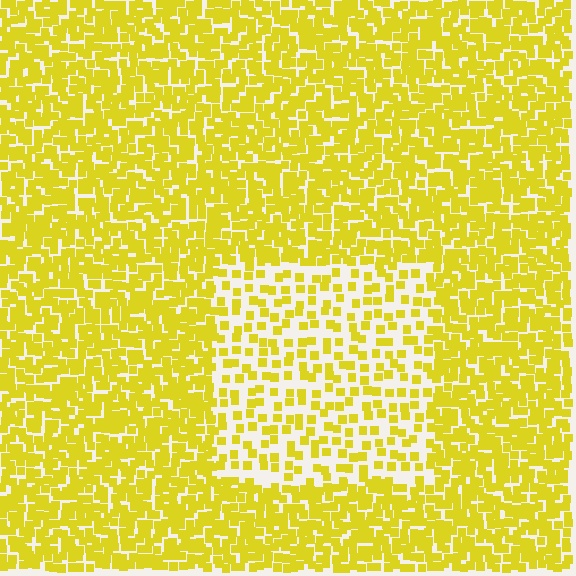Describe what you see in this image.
The image contains small yellow elements arranged at two different densities. A rectangle-shaped region is visible where the elements are less densely packed than the surrounding area.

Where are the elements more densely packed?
The elements are more densely packed outside the rectangle boundary.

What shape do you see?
I see a rectangle.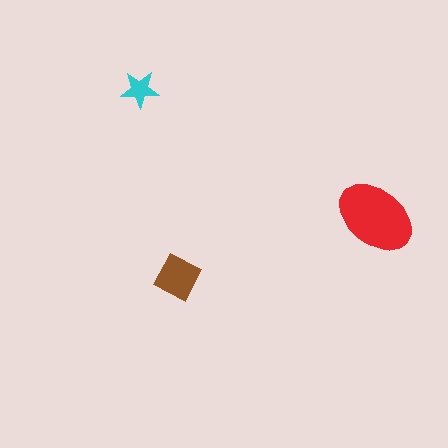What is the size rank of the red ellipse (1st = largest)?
1st.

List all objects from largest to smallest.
The red ellipse, the brown diamond, the cyan star.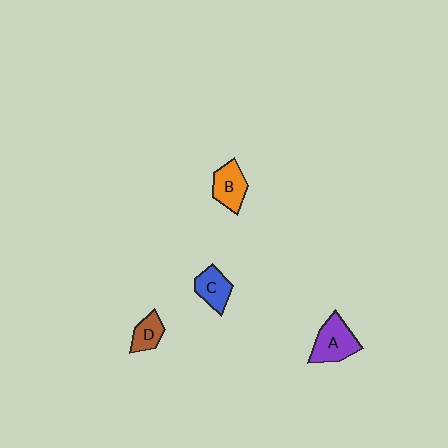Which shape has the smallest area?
Shape D (brown).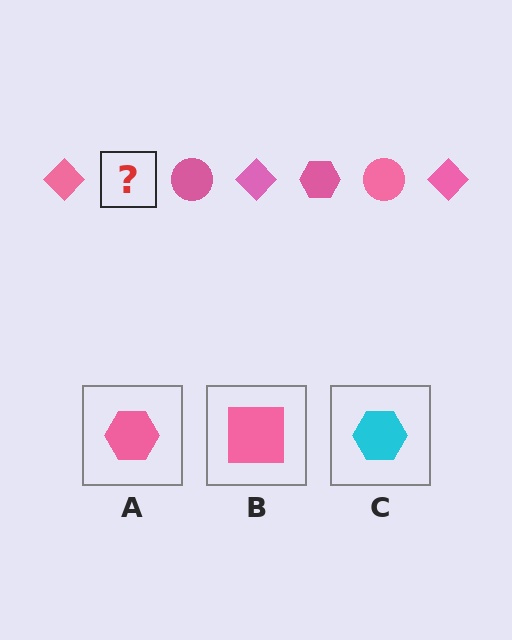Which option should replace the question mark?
Option A.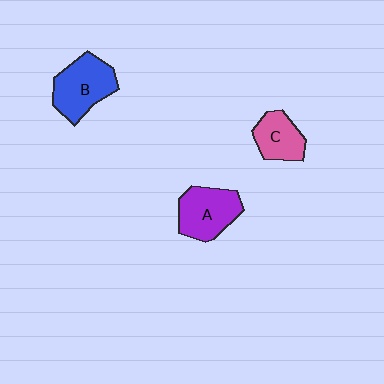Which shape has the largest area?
Shape B (blue).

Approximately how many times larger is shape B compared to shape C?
Approximately 1.5 times.